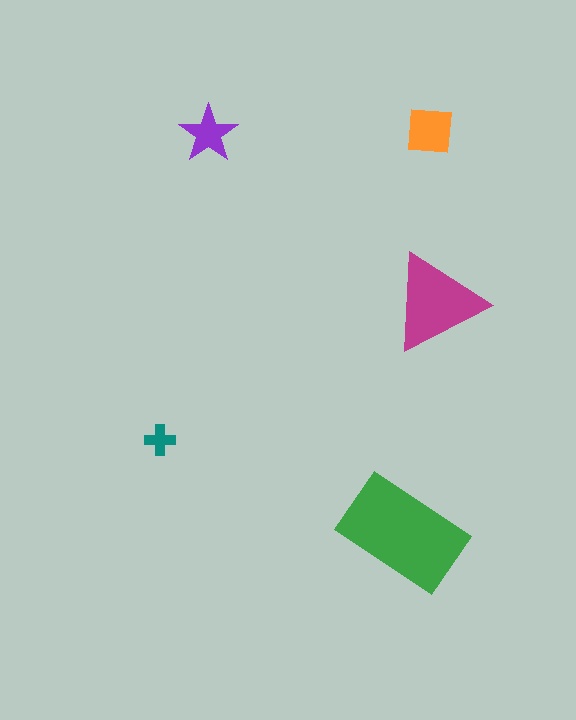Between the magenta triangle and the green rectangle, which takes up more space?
The green rectangle.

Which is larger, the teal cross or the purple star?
The purple star.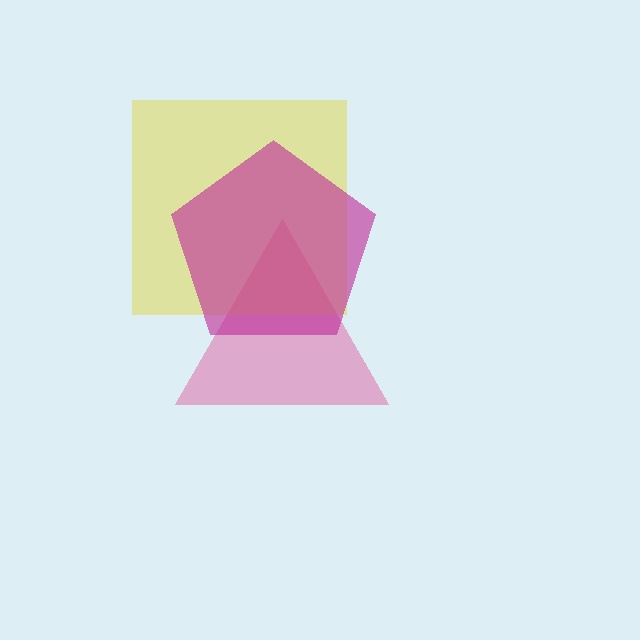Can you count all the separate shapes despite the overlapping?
Yes, there are 3 separate shapes.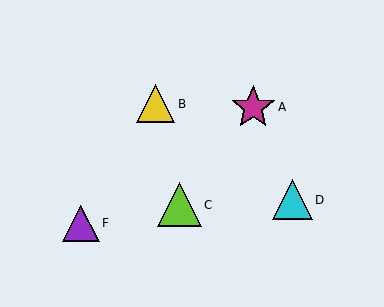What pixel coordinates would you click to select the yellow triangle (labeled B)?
Click at (156, 104) to select the yellow triangle B.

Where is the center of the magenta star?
The center of the magenta star is at (253, 107).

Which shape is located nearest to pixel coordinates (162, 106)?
The yellow triangle (labeled B) at (156, 104) is nearest to that location.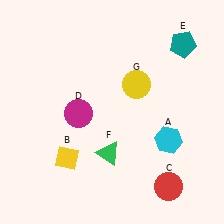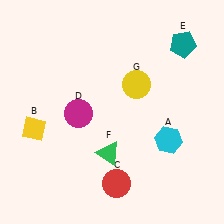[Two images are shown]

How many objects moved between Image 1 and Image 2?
2 objects moved between the two images.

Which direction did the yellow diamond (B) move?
The yellow diamond (B) moved left.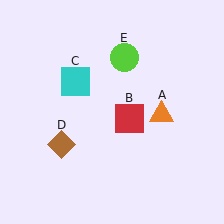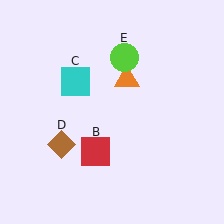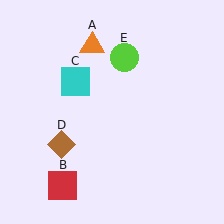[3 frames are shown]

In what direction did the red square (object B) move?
The red square (object B) moved down and to the left.